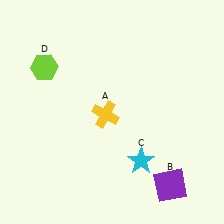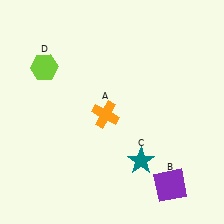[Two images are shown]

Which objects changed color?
A changed from yellow to orange. C changed from cyan to teal.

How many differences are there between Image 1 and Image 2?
There are 2 differences between the two images.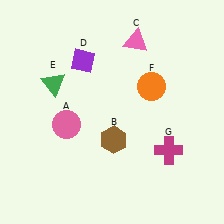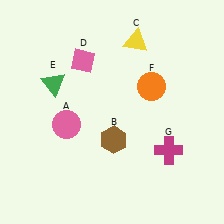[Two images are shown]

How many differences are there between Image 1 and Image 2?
There are 2 differences between the two images.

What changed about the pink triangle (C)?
In Image 1, C is pink. In Image 2, it changed to yellow.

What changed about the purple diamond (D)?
In Image 1, D is purple. In Image 2, it changed to pink.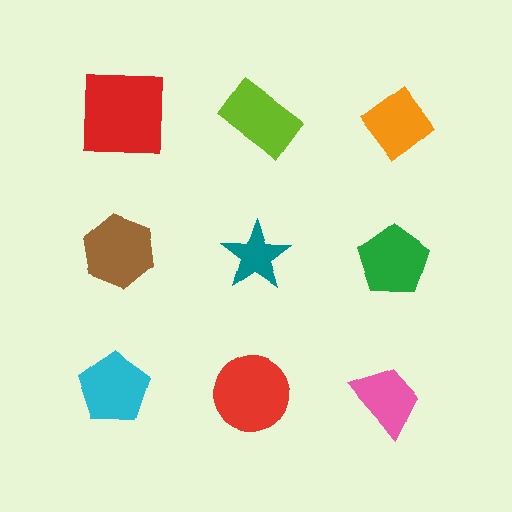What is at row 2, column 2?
A teal star.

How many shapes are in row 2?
3 shapes.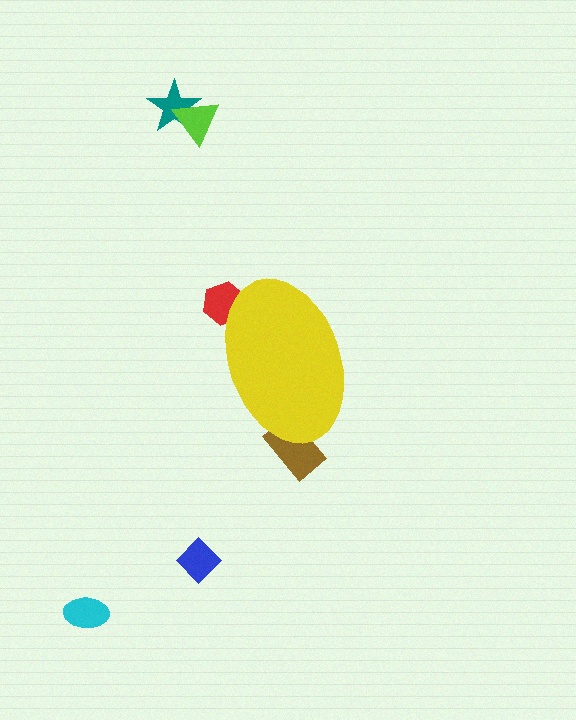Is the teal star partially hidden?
No, the teal star is fully visible.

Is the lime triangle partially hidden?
No, the lime triangle is fully visible.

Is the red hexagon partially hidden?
Yes, the red hexagon is partially hidden behind the yellow ellipse.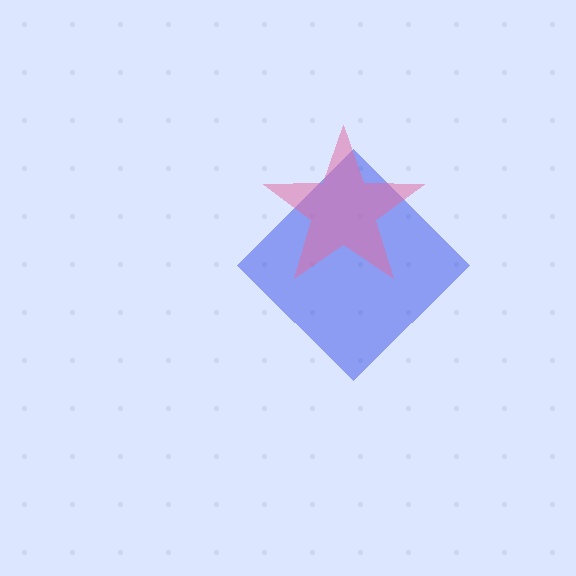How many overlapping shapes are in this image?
There are 2 overlapping shapes in the image.